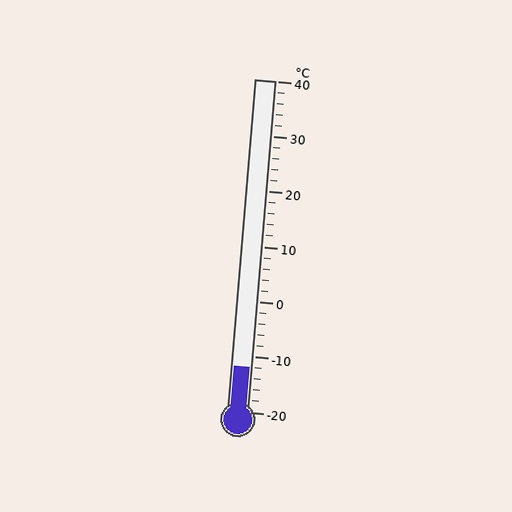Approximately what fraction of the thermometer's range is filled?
The thermometer is filled to approximately 15% of its range.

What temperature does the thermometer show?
The thermometer shows approximately -12°C.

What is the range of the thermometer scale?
The thermometer scale ranges from -20°C to 40°C.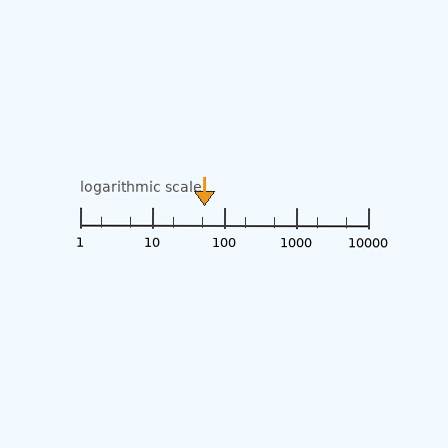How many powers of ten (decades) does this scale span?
The scale spans 4 decades, from 1 to 10000.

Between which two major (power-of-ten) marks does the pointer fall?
The pointer is between 10 and 100.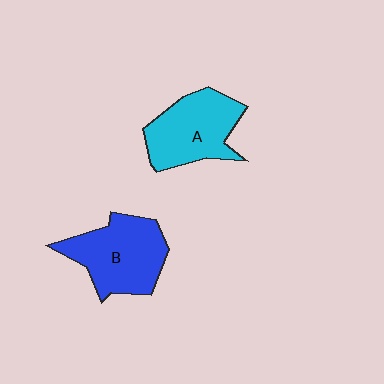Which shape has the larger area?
Shape B (blue).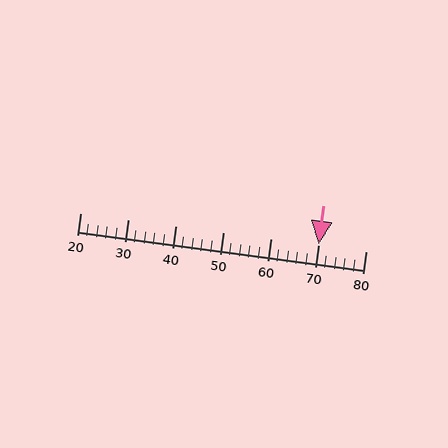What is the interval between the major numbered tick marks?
The major tick marks are spaced 10 units apart.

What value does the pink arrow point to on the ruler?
The pink arrow points to approximately 70.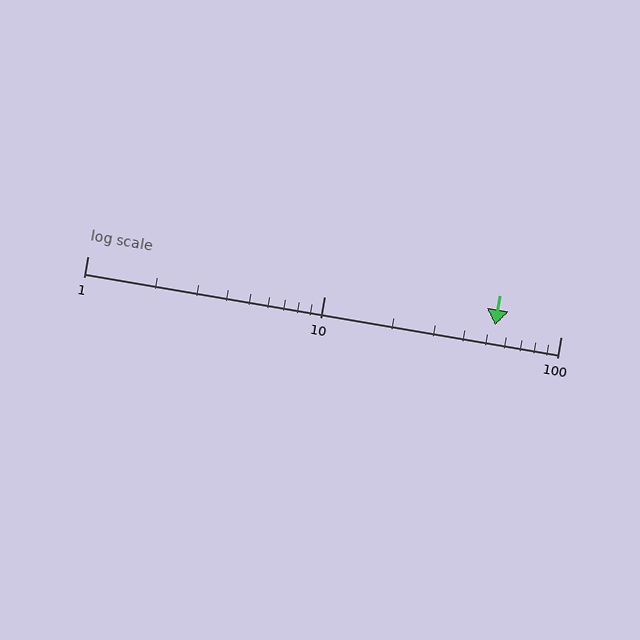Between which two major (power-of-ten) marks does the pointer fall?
The pointer is between 10 and 100.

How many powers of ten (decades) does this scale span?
The scale spans 2 decades, from 1 to 100.